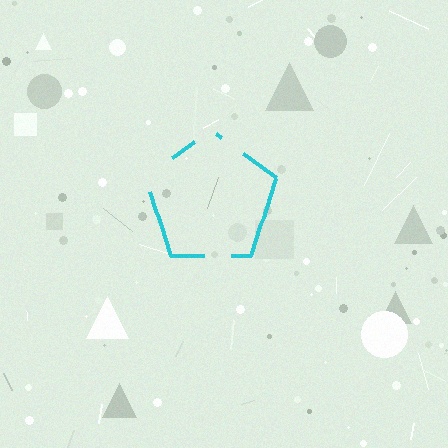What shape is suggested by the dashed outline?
The dashed outline suggests a pentagon.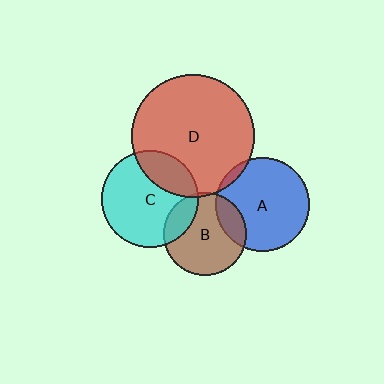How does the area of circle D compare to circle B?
Approximately 2.2 times.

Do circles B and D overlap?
Yes.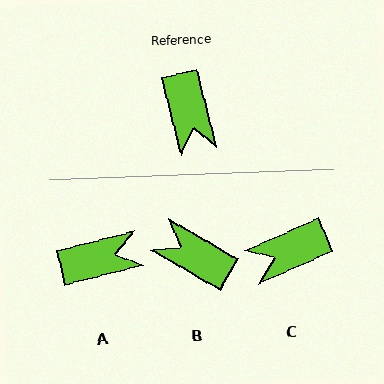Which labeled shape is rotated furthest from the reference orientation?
B, about 133 degrees away.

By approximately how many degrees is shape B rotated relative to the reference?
Approximately 133 degrees clockwise.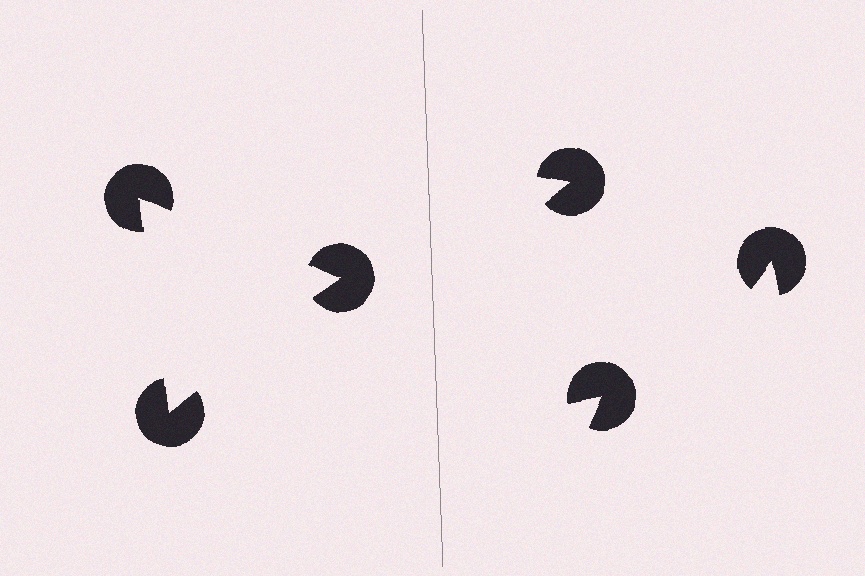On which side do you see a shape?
An illusory triangle appears on the left side. On the right side the wedge cuts are rotated, so no coherent shape forms.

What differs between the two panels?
The pac-man discs are positioned identically on both sides; only the wedge orientations differ. On the left they align to a triangle; on the right they are misaligned.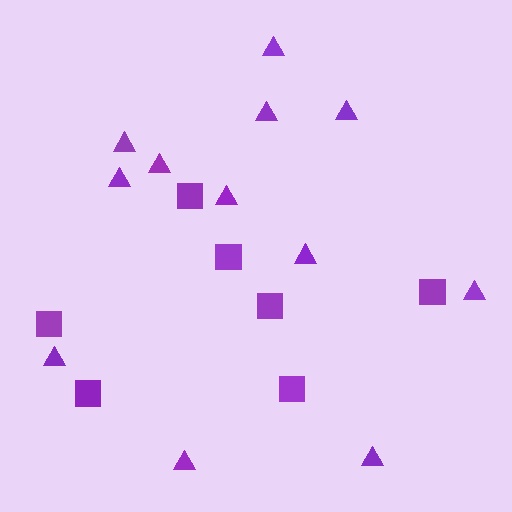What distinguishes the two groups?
There are 2 groups: one group of triangles (12) and one group of squares (7).